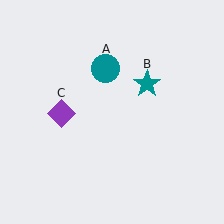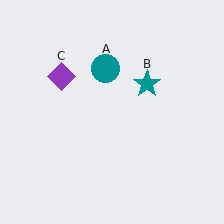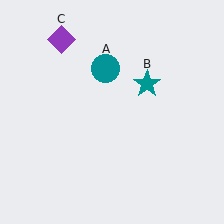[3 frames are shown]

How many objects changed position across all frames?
1 object changed position: purple diamond (object C).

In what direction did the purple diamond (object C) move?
The purple diamond (object C) moved up.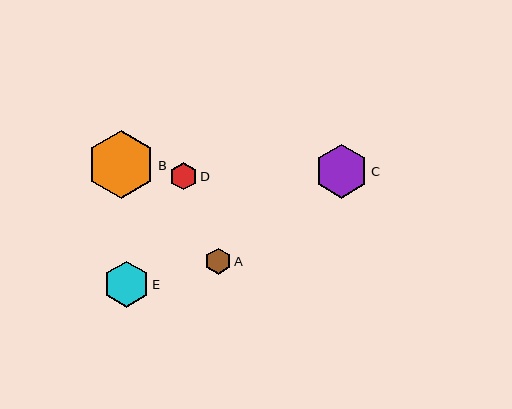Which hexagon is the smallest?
Hexagon A is the smallest with a size of approximately 26 pixels.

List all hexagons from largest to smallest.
From largest to smallest: B, C, E, D, A.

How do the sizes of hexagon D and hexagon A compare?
Hexagon D and hexagon A are approximately the same size.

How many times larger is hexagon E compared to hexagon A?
Hexagon E is approximately 1.8 times the size of hexagon A.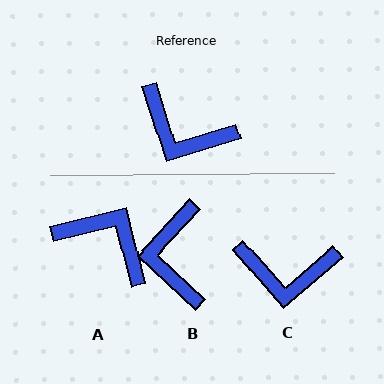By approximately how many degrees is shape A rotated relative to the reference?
Approximately 177 degrees counter-clockwise.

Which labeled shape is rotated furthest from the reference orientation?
A, about 177 degrees away.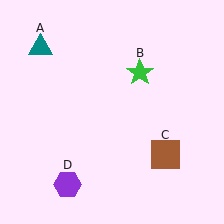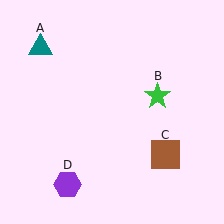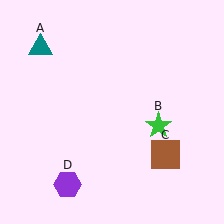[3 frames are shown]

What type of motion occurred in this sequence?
The green star (object B) rotated clockwise around the center of the scene.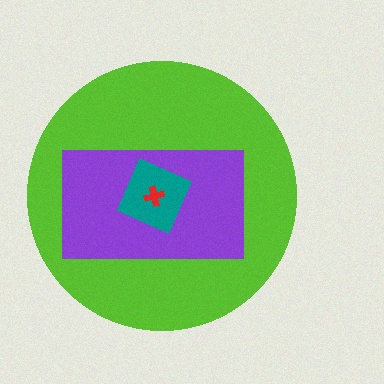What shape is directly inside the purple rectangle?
The teal diamond.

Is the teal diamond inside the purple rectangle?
Yes.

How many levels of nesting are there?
4.